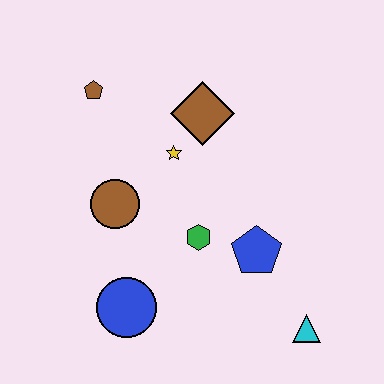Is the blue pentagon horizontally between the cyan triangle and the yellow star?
Yes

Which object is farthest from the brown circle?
The cyan triangle is farthest from the brown circle.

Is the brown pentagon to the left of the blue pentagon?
Yes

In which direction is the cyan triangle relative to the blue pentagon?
The cyan triangle is below the blue pentagon.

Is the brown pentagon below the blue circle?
No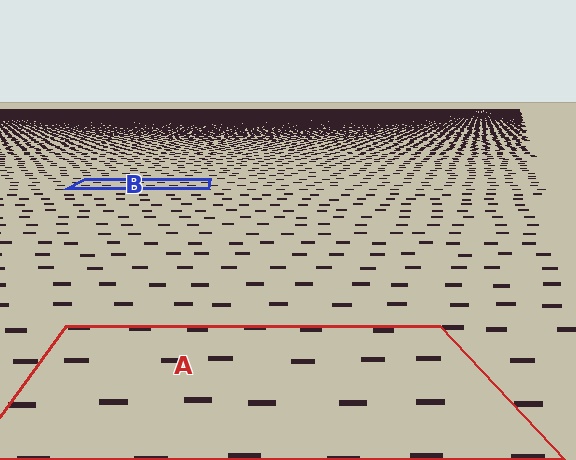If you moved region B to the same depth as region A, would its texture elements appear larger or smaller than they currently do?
They would appear larger. At a closer depth, the same texture elements are projected at a bigger on-screen size.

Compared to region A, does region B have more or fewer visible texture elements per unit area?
Region B has more texture elements per unit area — they are packed more densely because it is farther away.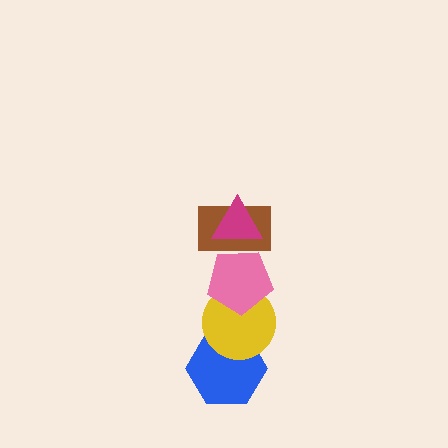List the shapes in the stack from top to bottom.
From top to bottom: the magenta triangle, the brown rectangle, the pink pentagon, the yellow circle, the blue hexagon.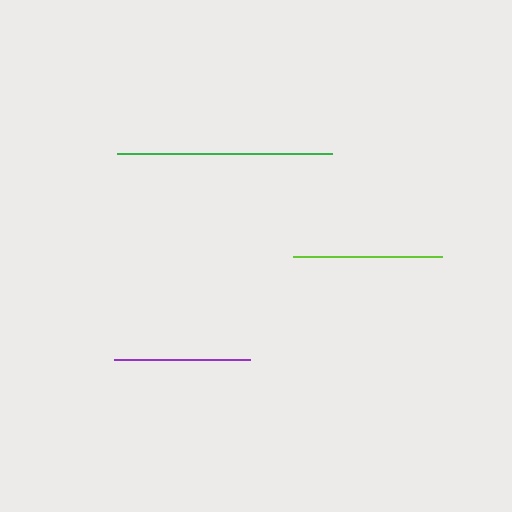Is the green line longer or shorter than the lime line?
The green line is longer than the lime line.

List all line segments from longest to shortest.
From longest to shortest: green, lime, purple.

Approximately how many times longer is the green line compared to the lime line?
The green line is approximately 1.4 times the length of the lime line.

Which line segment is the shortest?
The purple line is the shortest at approximately 136 pixels.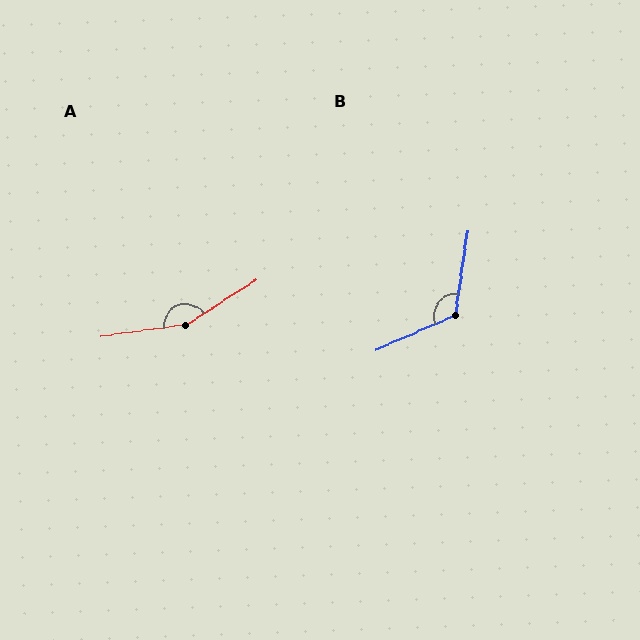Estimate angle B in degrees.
Approximately 122 degrees.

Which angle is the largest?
A, at approximately 155 degrees.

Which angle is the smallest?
B, at approximately 122 degrees.